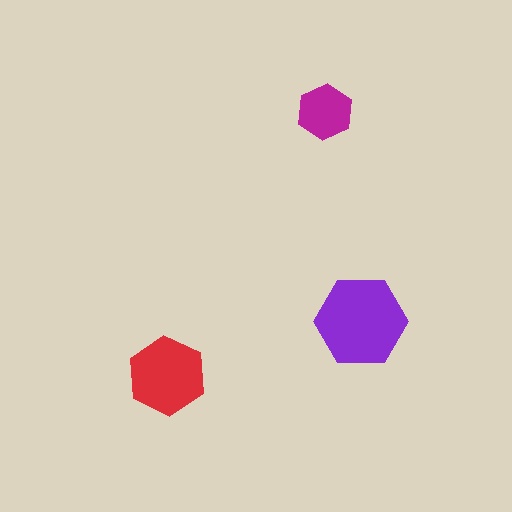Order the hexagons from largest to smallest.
the purple one, the red one, the magenta one.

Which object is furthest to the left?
The red hexagon is leftmost.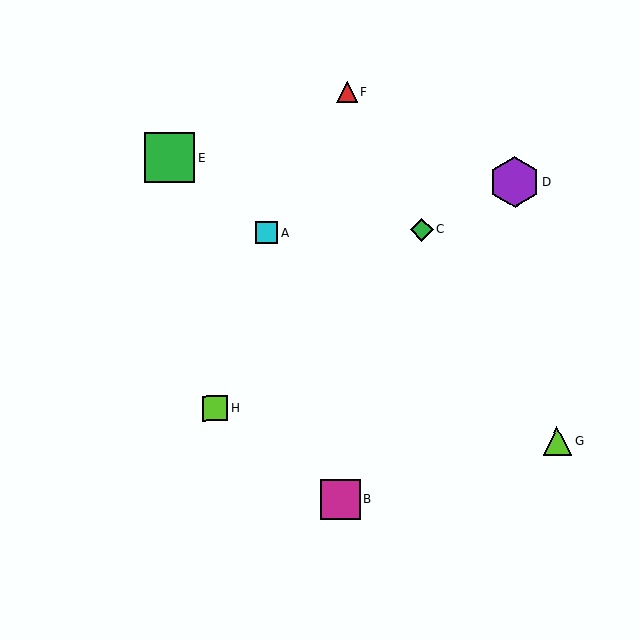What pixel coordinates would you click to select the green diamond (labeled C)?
Click at (421, 229) to select the green diamond C.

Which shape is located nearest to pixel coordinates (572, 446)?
The lime triangle (labeled G) at (557, 441) is nearest to that location.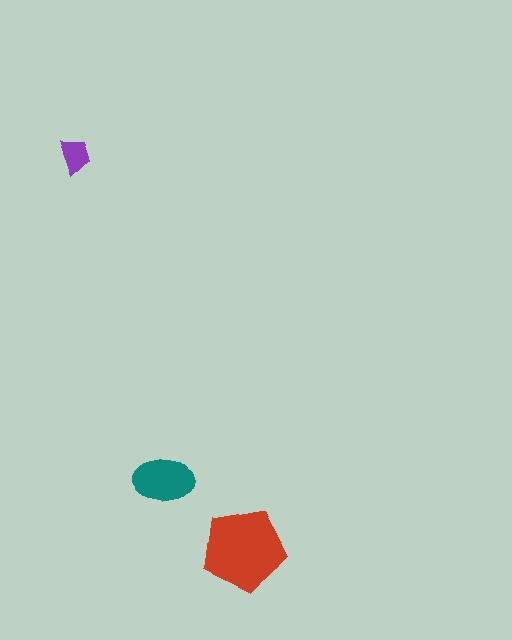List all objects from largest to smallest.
The red pentagon, the teal ellipse, the purple trapezoid.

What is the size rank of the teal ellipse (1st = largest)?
2nd.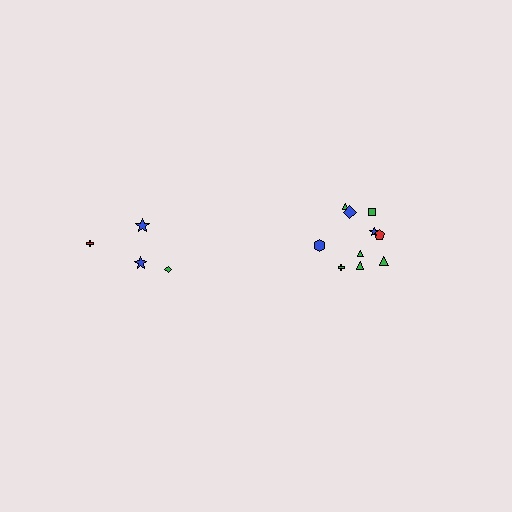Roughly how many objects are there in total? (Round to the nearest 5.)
Roughly 15 objects in total.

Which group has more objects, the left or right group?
The right group.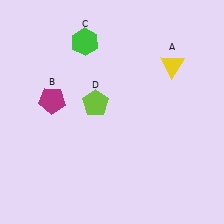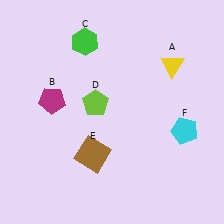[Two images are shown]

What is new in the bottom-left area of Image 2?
A brown square (E) was added in the bottom-left area of Image 2.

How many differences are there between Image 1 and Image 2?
There are 2 differences between the two images.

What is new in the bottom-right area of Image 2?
A cyan pentagon (F) was added in the bottom-right area of Image 2.